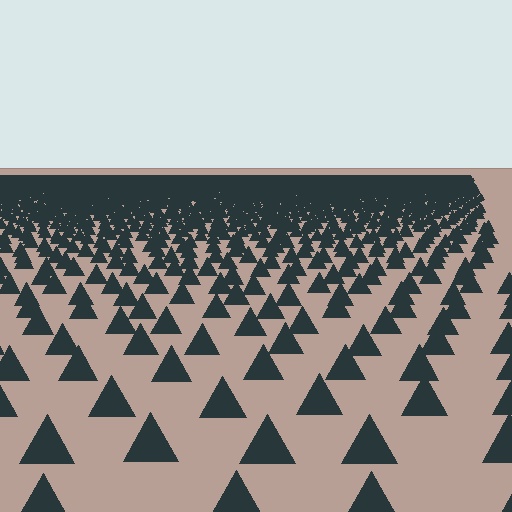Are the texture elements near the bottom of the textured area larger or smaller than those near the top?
Larger. Near the bottom, elements are closer to the viewer and appear at a bigger on-screen size.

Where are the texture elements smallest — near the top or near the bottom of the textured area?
Near the top.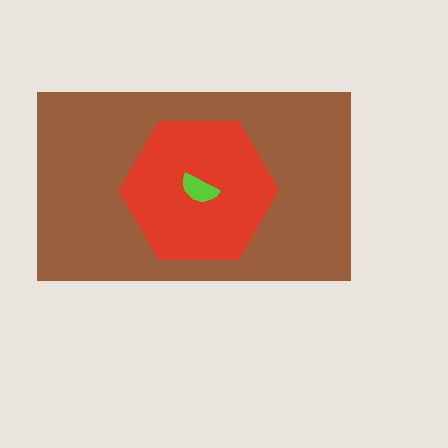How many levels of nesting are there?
3.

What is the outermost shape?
The brown rectangle.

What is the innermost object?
The lime semicircle.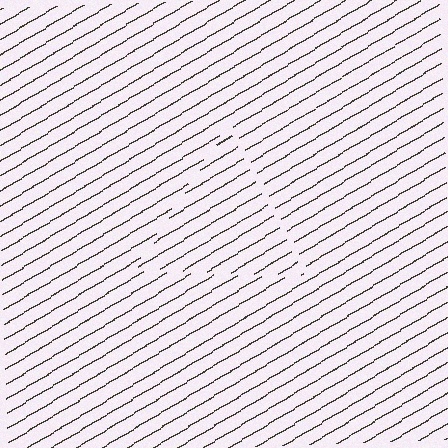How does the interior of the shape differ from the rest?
The interior of the shape contains the same grating, shifted by half a period — the contour is defined by the phase discontinuity where line-ends from the inner and outer gratings abut.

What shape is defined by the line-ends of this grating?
An illusory triangle. The interior of the shape contains the same grating, shifted by half a period — the contour is defined by the phase discontinuity where line-ends from the inner and outer gratings abut.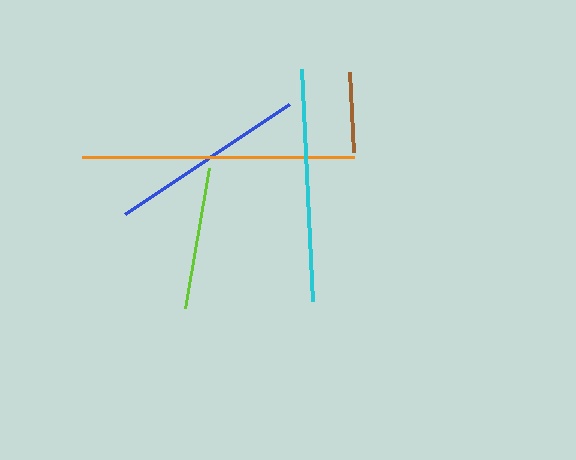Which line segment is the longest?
The orange line is the longest at approximately 272 pixels.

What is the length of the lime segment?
The lime segment is approximately 142 pixels long.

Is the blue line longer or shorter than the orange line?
The orange line is longer than the blue line.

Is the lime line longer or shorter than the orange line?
The orange line is longer than the lime line.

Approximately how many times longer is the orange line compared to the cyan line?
The orange line is approximately 1.2 times the length of the cyan line.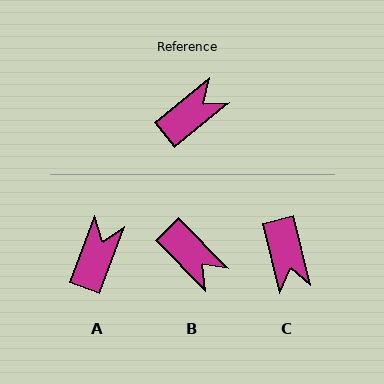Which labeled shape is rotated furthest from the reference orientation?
C, about 115 degrees away.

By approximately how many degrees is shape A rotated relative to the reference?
Approximately 31 degrees counter-clockwise.